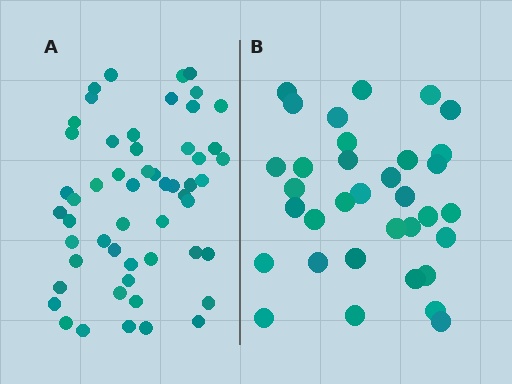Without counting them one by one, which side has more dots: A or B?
Region A (the left region) has more dots.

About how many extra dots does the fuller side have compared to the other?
Region A has approximately 20 more dots than region B.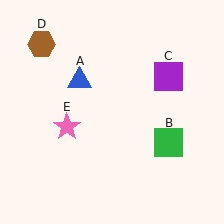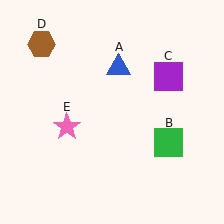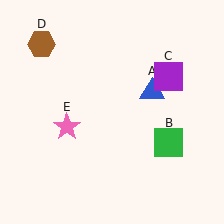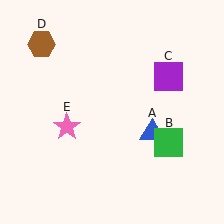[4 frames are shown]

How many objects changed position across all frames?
1 object changed position: blue triangle (object A).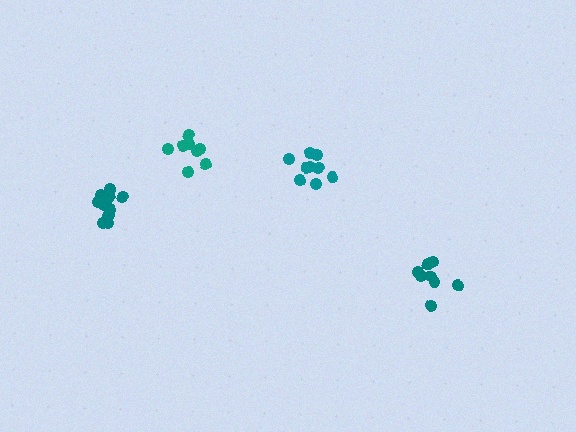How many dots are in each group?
Group 1: 8 dots, Group 2: 8 dots, Group 3: 12 dots, Group 4: 9 dots (37 total).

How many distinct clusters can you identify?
There are 4 distinct clusters.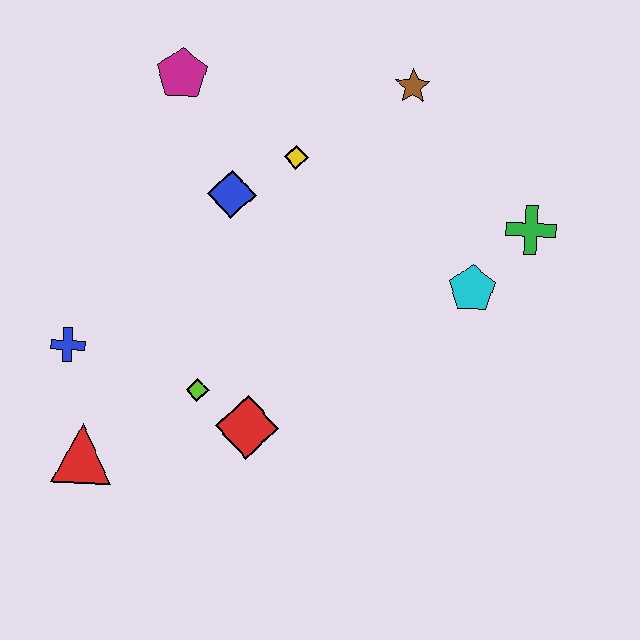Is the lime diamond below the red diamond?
No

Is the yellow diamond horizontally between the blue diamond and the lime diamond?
No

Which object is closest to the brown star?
The yellow diamond is closest to the brown star.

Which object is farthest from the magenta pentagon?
The red triangle is farthest from the magenta pentagon.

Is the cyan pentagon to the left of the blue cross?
No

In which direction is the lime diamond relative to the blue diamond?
The lime diamond is below the blue diamond.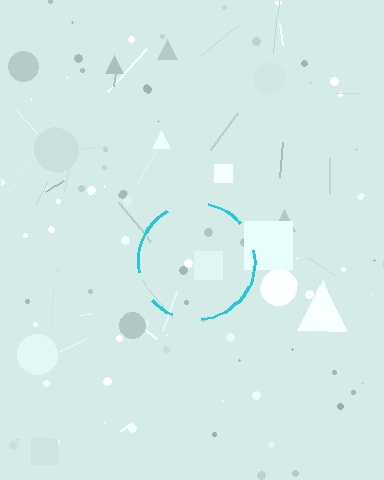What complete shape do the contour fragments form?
The contour fragments form a circle.